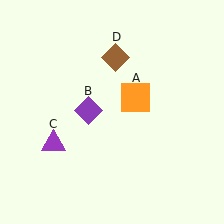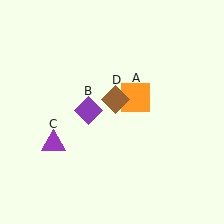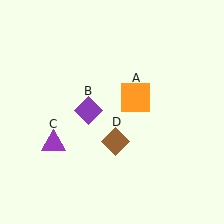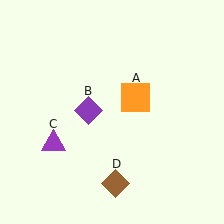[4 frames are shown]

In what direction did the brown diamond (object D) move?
The brown diamond (object D) moved down.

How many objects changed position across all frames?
1 object changed position: brown diamond (object D).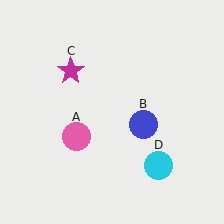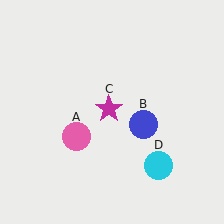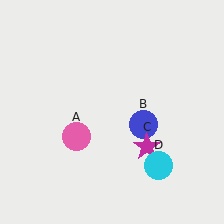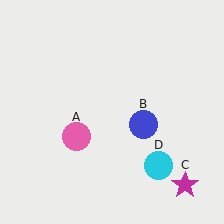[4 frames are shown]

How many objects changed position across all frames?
1 object changed position: magenta star (object C).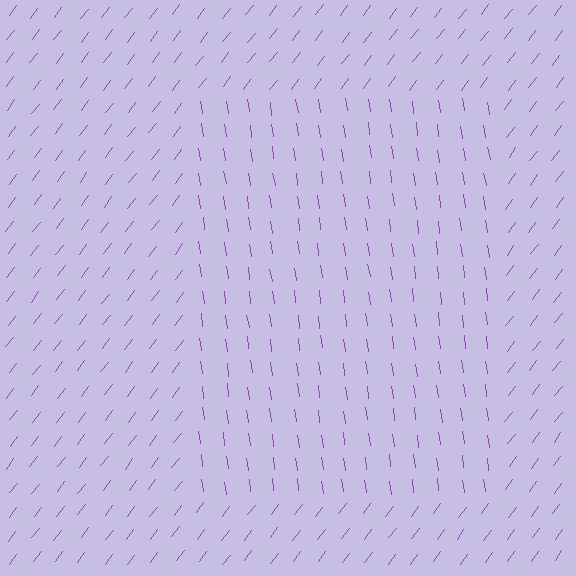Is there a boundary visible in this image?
Yes, there is a texture boundary formed by a change in line orientation.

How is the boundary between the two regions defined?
The boundary is defined purely by a change in line orientation (approximately 45 degrees difference). All lines are the same color and thickness.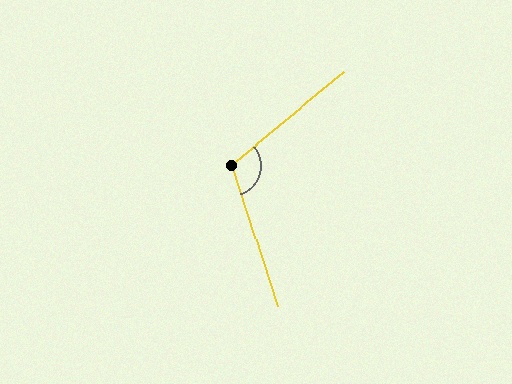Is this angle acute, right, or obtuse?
It is obtuse.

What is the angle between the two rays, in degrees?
Approximately 111 degrees.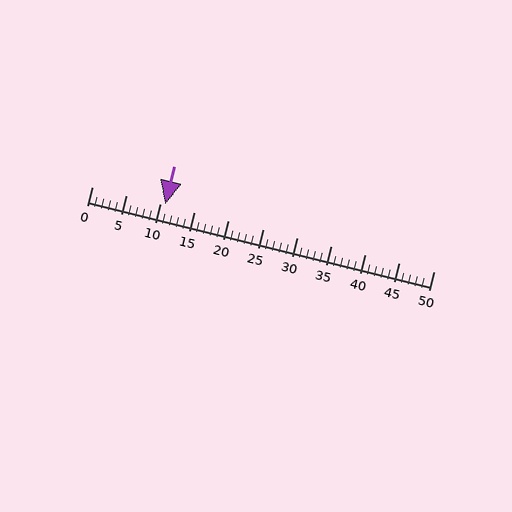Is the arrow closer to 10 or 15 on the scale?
The arrow is closer to 10.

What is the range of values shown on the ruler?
The ruler shows values from 0 to 50.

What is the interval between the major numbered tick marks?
The major tick marks are spaced 5 units apart.